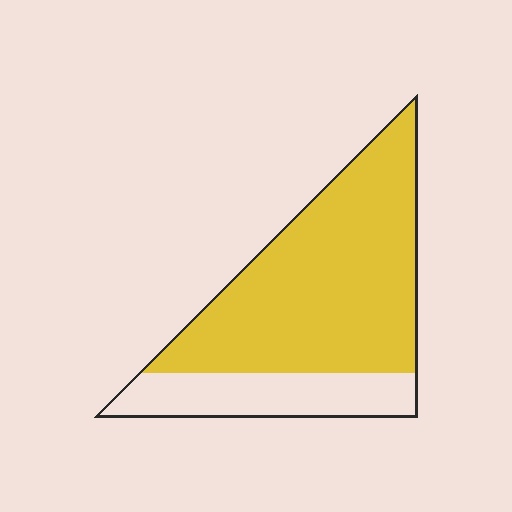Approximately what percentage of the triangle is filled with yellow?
Approximately 75%.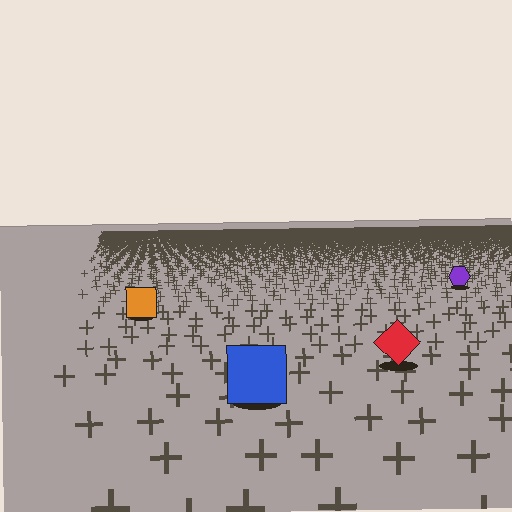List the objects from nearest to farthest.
From nearest to farthest: the blue square, the red diamond, the orange square, the purple hexagon.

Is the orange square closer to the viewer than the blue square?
No. The blue square is closer — you can tell from the texture gradient: the ground texture is coarser near it.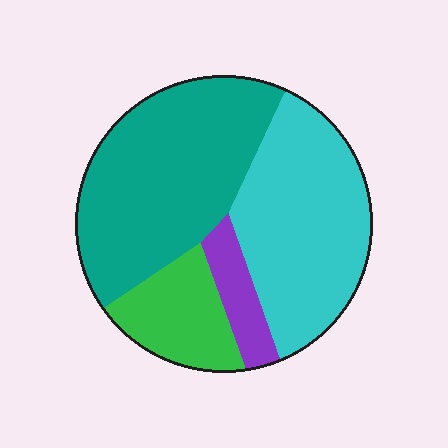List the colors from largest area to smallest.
From largest to smallest: teal, cyan, green, purple.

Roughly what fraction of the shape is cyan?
Cyan takes up between a quarter and a half of the shape.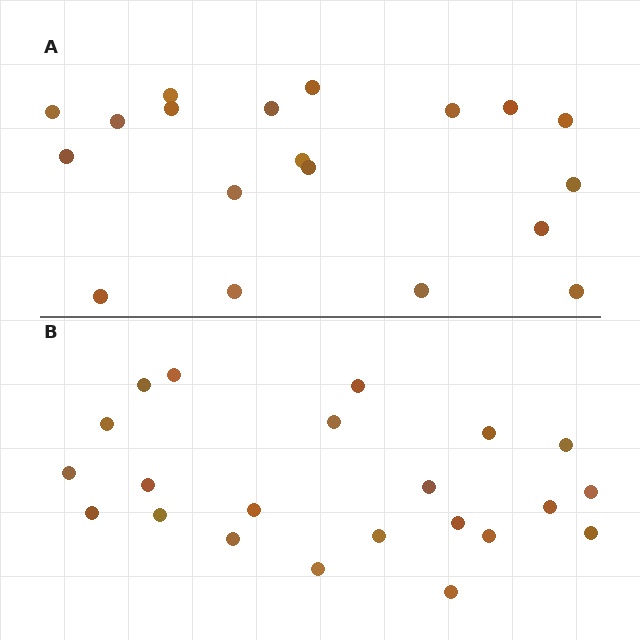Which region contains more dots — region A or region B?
Region B (the bottom region) has more dots.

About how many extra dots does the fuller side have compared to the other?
Region B has just a few more — roughly 2 or 3 more dots than region A.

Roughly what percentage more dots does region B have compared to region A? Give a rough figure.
About 15% more.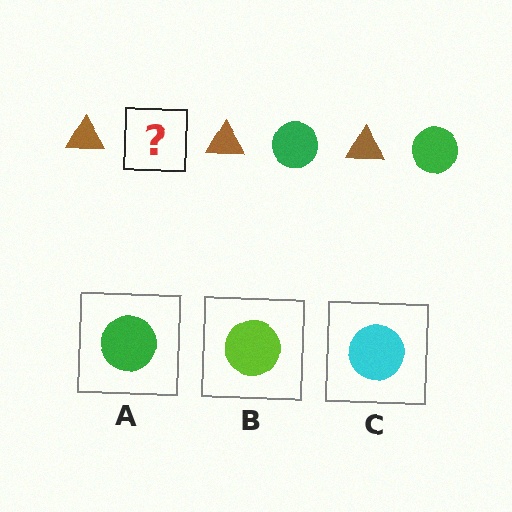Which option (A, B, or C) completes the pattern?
A.